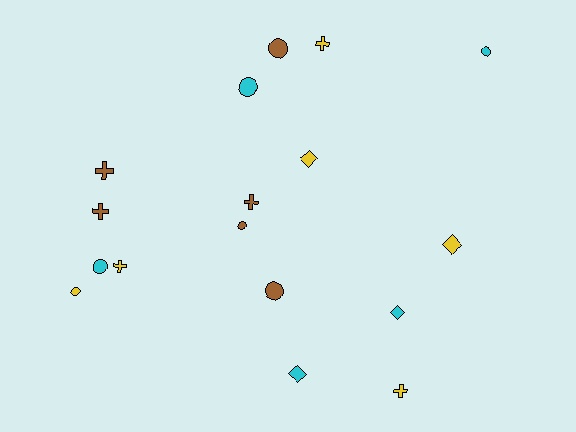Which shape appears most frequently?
Circle, with 7 objects.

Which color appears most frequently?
Yellow, with 6 objects.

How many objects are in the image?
There are 17 objects.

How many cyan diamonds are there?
There are 2 cyan diamonds.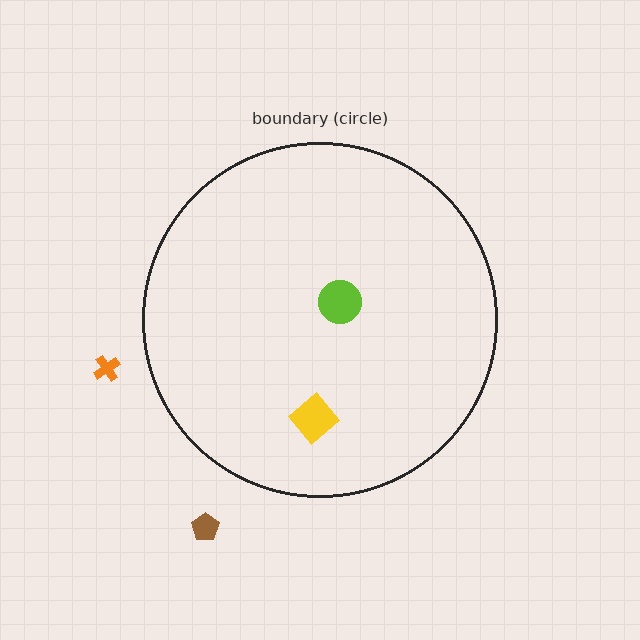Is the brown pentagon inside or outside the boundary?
Outside.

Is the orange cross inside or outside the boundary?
Outside.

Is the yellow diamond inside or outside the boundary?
Inside.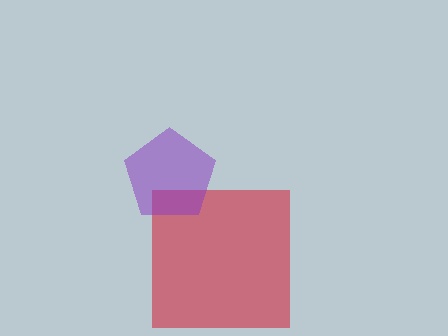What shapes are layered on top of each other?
The layered shapes are: a red square, a purple pentagon.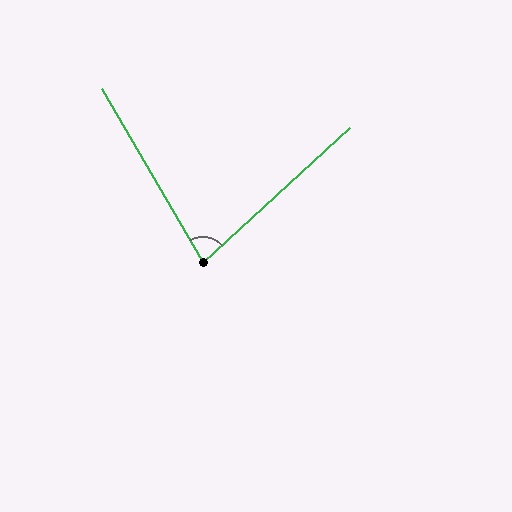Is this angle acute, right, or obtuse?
It is acute.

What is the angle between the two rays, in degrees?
Approximately 78 degrees.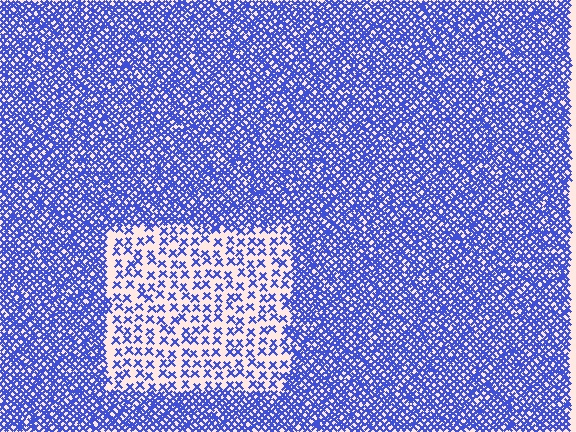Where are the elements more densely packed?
The elements are more densely packed outside the rectangle boundary.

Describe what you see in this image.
The image contains small blue elements arranged at two different densities. A rectangle-shaped region is visible where the elements are less densely packed than the surrounding area.